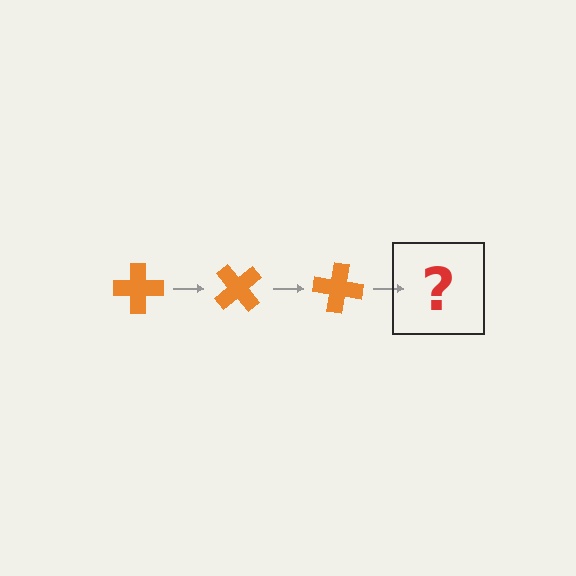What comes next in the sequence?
The next element should be an orange cross rotated 150 degrees.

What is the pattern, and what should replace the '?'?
The pattern is that the cross rotates 50 degrees each step. The '?' should be an orange cross rotated 150 degrees.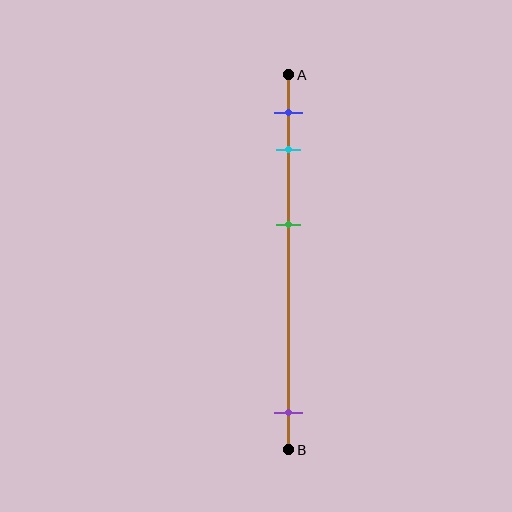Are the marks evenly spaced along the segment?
No, the marks are not evenly spaced.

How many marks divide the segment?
There are 4 marks dividing the segment.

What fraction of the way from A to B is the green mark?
The green mark is approximately 40% (0.4) of the way from A to B.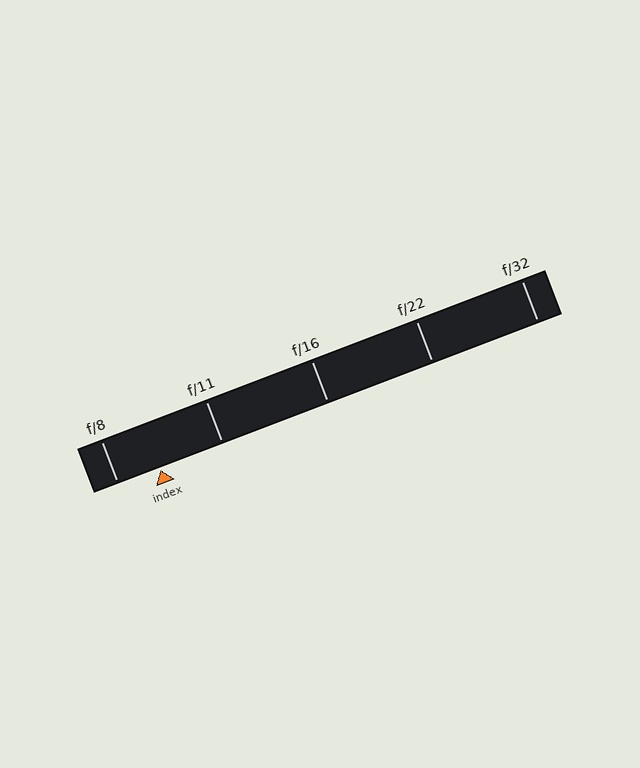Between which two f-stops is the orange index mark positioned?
The index mark is between f/8 and f/11.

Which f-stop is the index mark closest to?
The index mark is closest to f/8.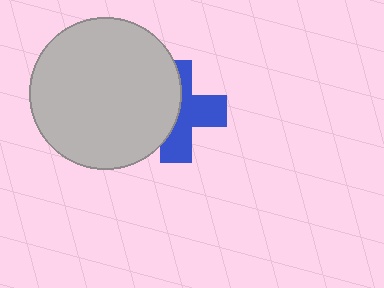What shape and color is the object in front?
The object in front is a light gray circle.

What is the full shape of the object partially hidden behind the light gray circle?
The partially hidden object is a blue cross.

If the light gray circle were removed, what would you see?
You would see the complete blue cross.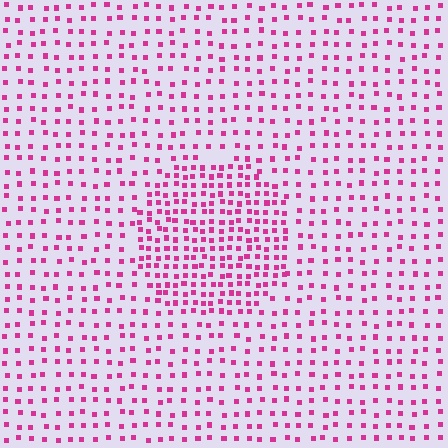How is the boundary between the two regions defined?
The boundary is defined by a change in element density (approximately 2.0x ratio). All elements are the same color, size, and shape.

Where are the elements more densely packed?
The elements are more densely packed inside the circle boundary.